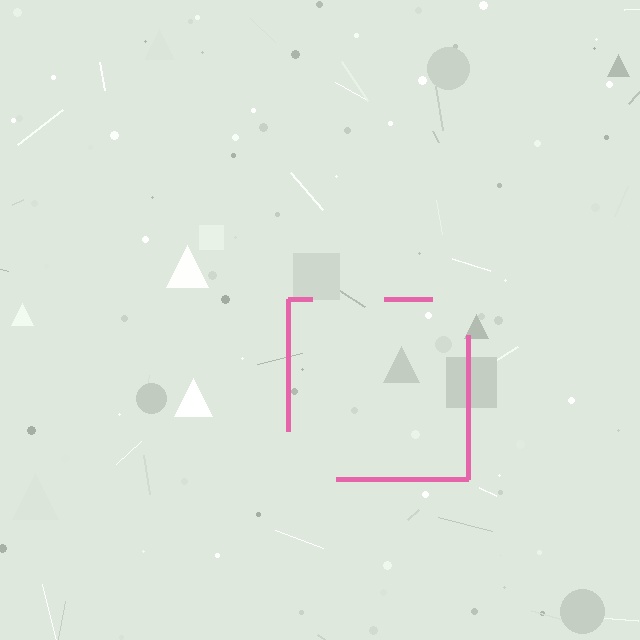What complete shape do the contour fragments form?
The contour fragments form a square.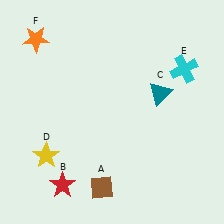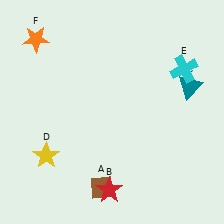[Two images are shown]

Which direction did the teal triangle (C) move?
The teal triangle (C) moved right.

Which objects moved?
The objects that moved are: the red star (B), the teal triangle (C).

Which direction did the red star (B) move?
The red star (B) moved right.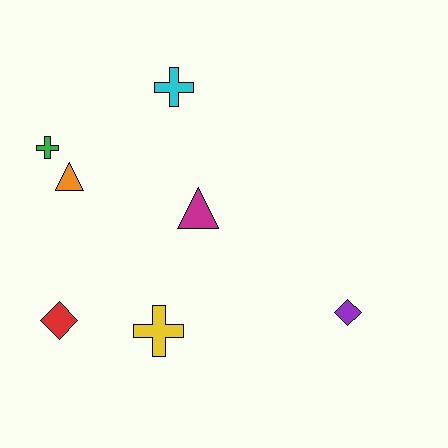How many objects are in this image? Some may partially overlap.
There are 7 objects.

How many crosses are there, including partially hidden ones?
There are 3 crosses.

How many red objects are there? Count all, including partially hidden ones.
There is 1 red object.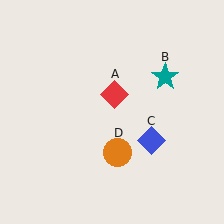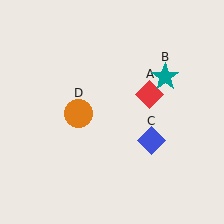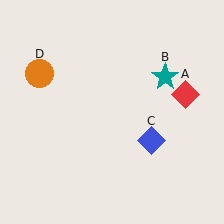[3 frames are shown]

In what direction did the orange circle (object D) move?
The orange circle (object D) moved up and to the left.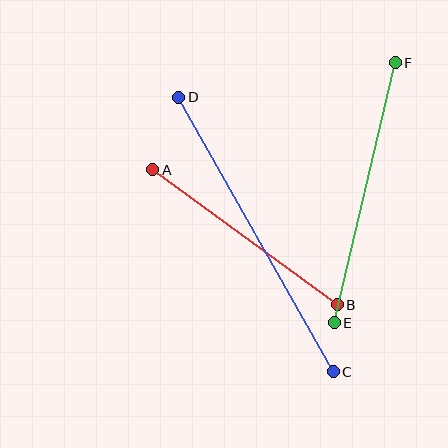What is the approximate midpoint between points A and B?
The midpoint is at approximately (245, 237) pixels.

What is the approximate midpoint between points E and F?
The midpoint is at approximately (365, 193) pixels.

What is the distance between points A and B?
The distance is approximately 229 pixels.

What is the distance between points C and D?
The distance is approximately 315 pixels.